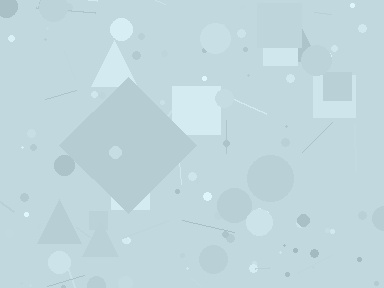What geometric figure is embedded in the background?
A diamond is embedded in the background.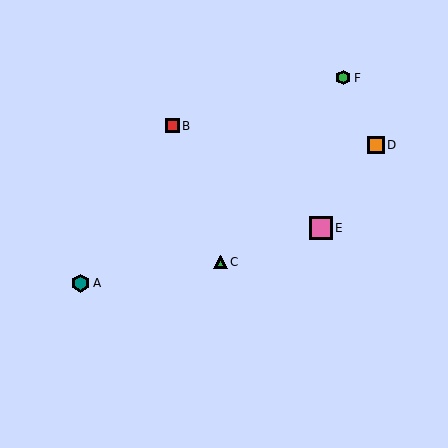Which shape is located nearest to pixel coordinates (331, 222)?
The pink square (labeled E) at (321, 228) is nearest to that location.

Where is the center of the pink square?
The center of the pink square is at (321, 228).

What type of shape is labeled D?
Shape D is an orange square.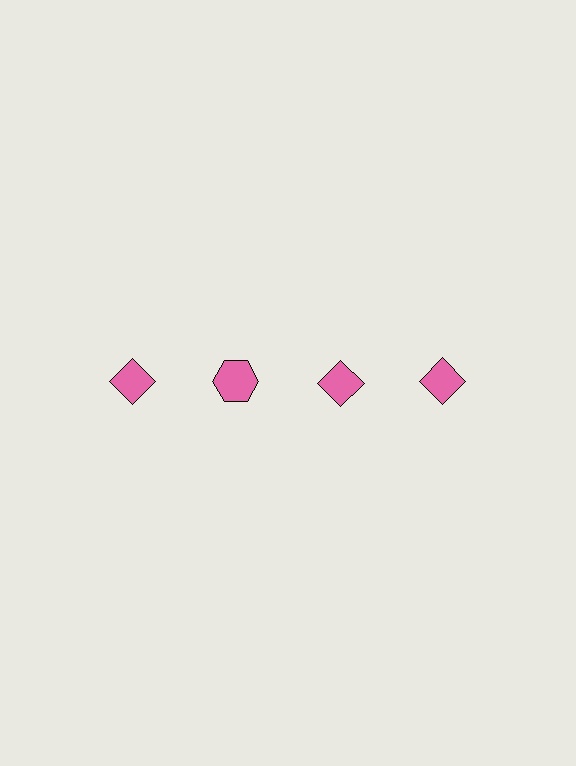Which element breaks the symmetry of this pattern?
The pink hexagon in the top row, second from left column breaks the symmetry. All other shapes are pink diamonds.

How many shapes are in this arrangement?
There are 4 shapes arranged in a grid pattern.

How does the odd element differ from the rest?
It has a different shape: hexagon instead of diamond.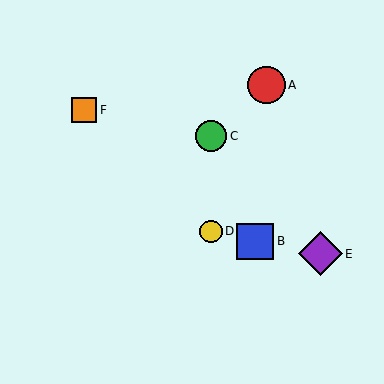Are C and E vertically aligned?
No, C is at x≈211 and E is at x≈320.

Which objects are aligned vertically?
Objects C, D are aligned vertically.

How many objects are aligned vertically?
2 objects (C, D) are aligned vertically.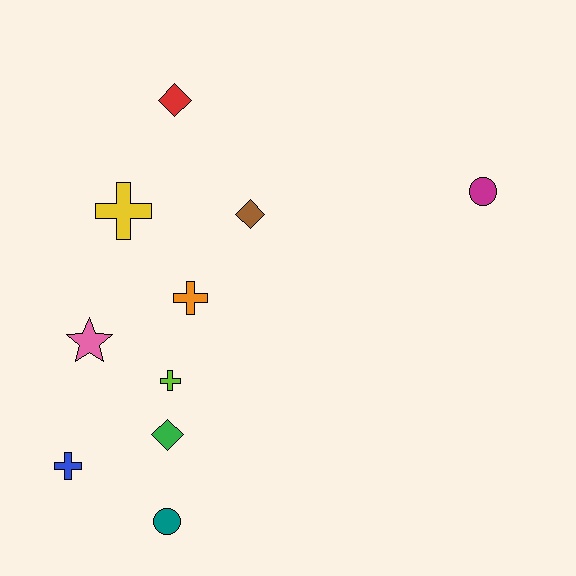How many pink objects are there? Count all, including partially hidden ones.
There is 1 pink object.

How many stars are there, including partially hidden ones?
There is 1 star.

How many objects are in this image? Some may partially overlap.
There are 10 objects.